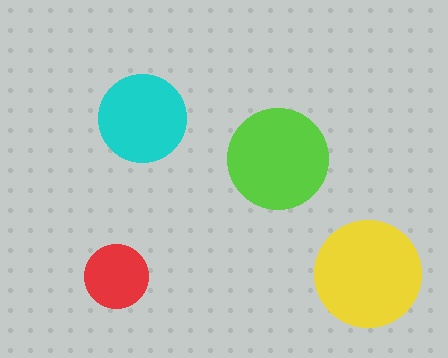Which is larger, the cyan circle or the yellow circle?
The yellow one.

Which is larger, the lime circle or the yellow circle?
The yellow one.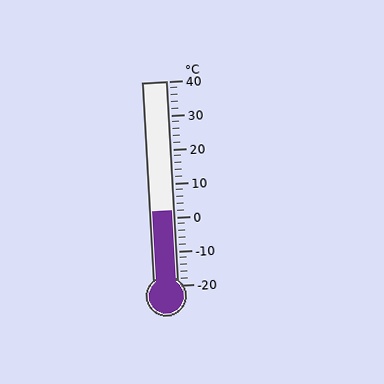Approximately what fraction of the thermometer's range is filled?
The thermometer is filled to approximately 35% of its range.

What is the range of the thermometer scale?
The thermometer scale ranges from -20°C to 40°C.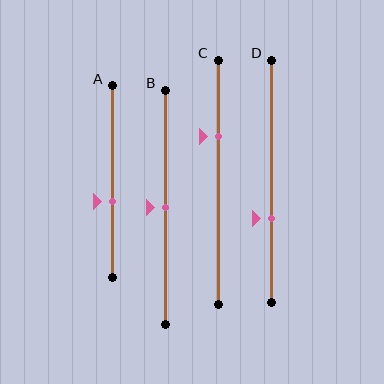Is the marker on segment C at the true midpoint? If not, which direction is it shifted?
No, the marker on segment C is shifted upward by about 19% of the segment length.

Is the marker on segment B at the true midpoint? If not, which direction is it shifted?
Yes, the marker on segment B is at the true midpoint.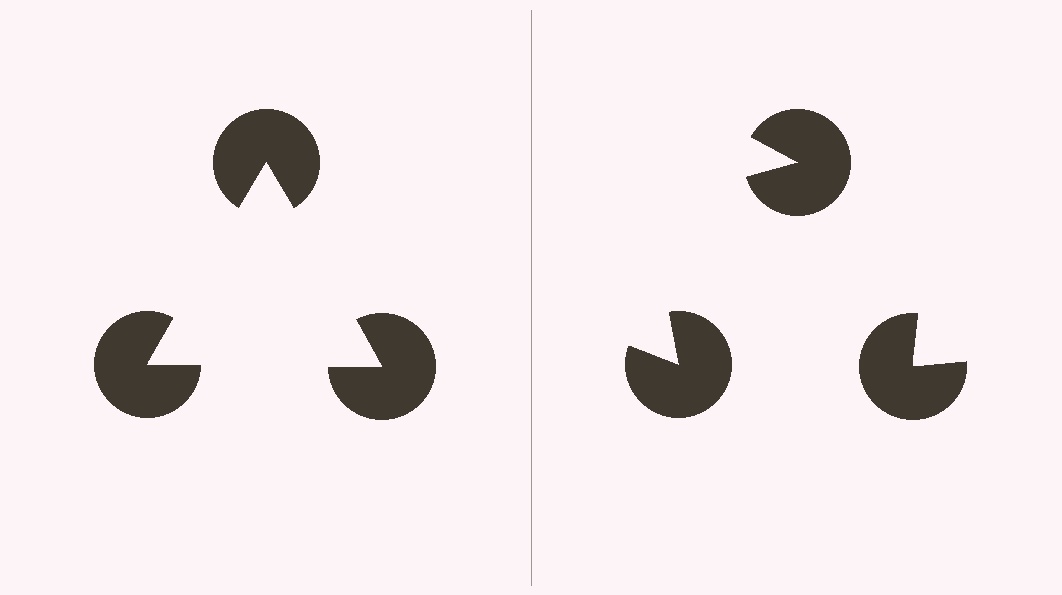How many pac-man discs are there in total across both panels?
6 — 3 on each side.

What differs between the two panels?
The pac-man discs are positioned identically on both sides; only the wedge orientations differ. On the left they align to a triangle; on the right they are misaligned.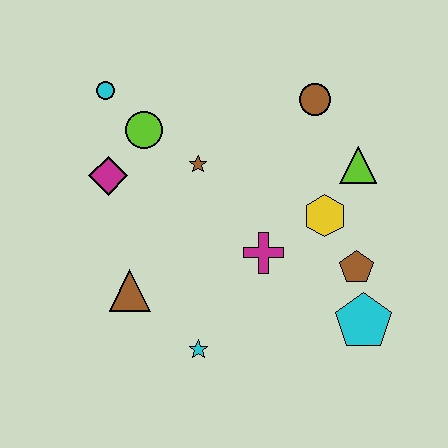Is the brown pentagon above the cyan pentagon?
Yes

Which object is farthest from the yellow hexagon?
The cyan circle is farthest from the yellow hexagon.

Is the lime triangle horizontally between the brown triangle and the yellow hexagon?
No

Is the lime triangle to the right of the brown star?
Yes